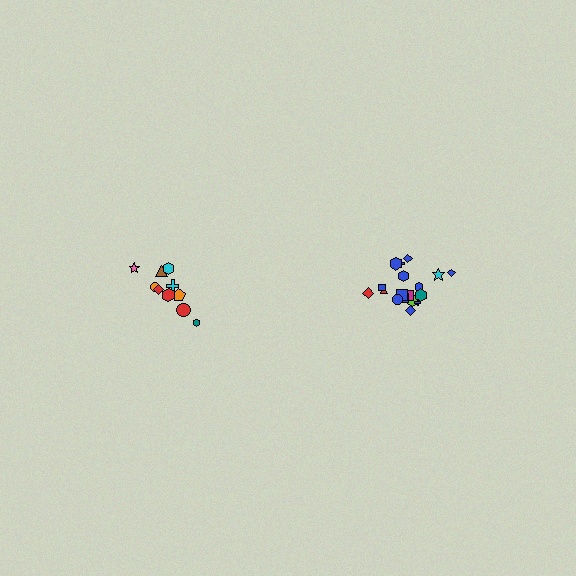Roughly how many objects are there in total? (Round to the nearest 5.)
Roughly 30 objects in total.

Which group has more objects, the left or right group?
The right group.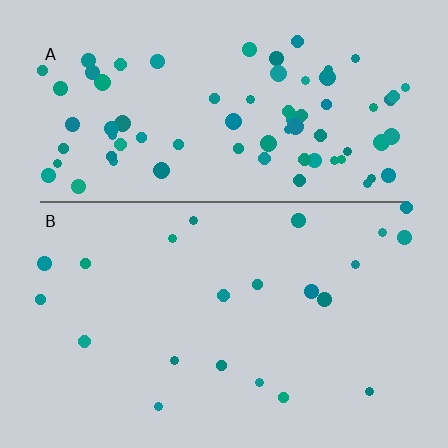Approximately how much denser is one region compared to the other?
Approximately 3.5× — region A over region B.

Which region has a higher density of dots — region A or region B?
A (the top).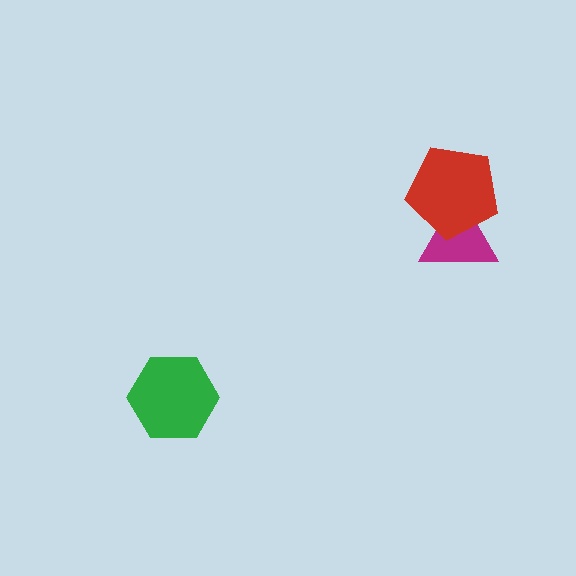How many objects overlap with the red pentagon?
1 object overlaps with the red pentagon.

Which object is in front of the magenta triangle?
The red pentagon is in front of the magenta triangle.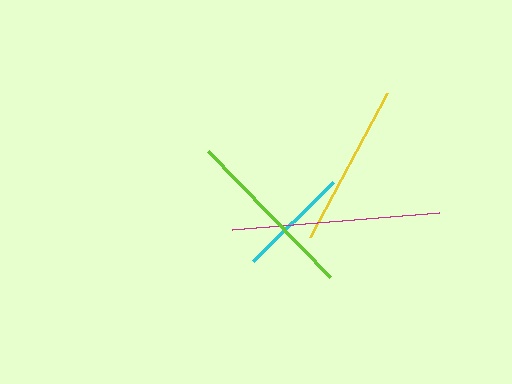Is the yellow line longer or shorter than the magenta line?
The magenta line is longer than the yellow line.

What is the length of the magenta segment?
The magenta segment is approximately 208 pixels long.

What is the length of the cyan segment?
The cyan segment is approximately 113 pixels long.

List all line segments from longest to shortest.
From longest to shortest: magenta, lime, yellow, cyan.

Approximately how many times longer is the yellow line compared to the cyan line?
The yellow line is approximately 1.5 times the length of the cyan line.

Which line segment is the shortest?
The cyan line is the shortest at approximately 113 pixels.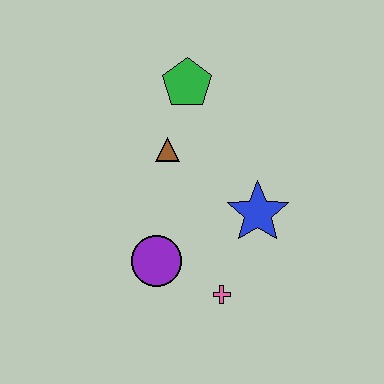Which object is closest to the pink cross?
The purple circle is closest to the pink cross.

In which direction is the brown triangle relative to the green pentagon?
The brown triangle is below the green pentagon.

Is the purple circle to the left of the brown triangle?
Yes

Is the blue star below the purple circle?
No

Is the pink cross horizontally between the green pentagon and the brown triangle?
No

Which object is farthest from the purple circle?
The green pentagon is farthest from the purple circle.